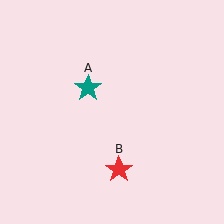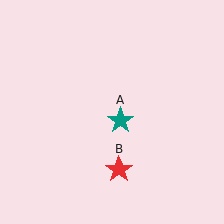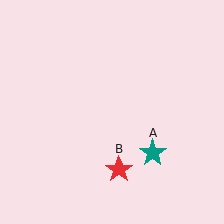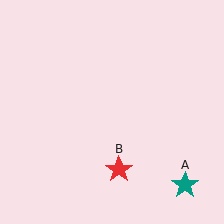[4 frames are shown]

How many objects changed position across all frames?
1 object changed position: teal star (object A).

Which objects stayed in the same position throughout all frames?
Red star (object B) remained stationary.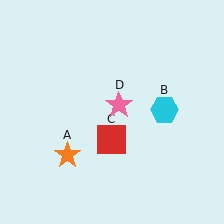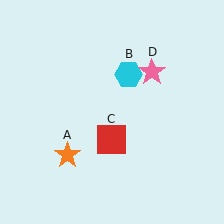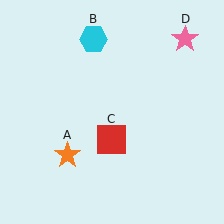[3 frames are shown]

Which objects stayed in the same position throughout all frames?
Orange star (object A) and red square (object C) remained stationary.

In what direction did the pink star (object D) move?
The pink star (object D) moved up and to the right.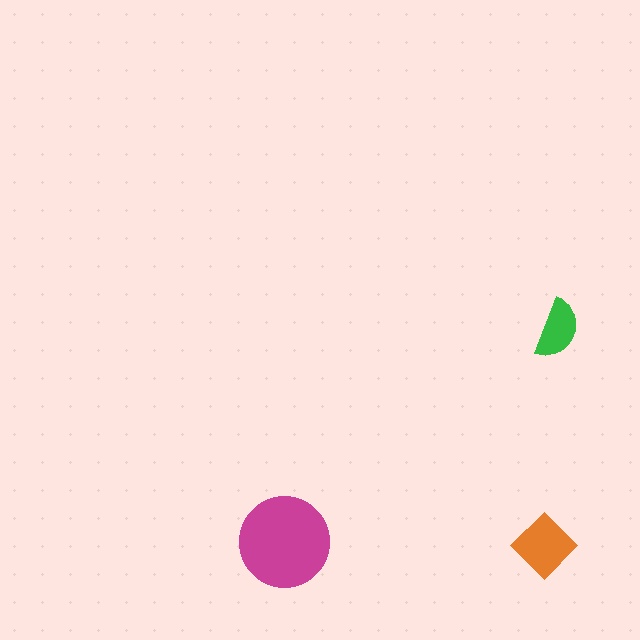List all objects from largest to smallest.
The magenta circle, the orange diamond, the green semicircle.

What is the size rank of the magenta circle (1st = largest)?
1st.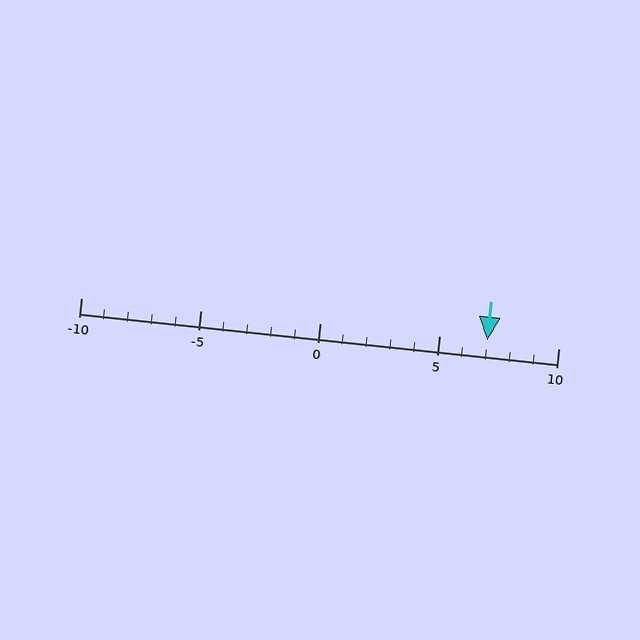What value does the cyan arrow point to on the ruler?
The cyan arrow points to approximately 7.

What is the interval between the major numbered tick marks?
The major tick marks are spaced 5 units apart.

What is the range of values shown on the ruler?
The ruler shows values from -10 to 10.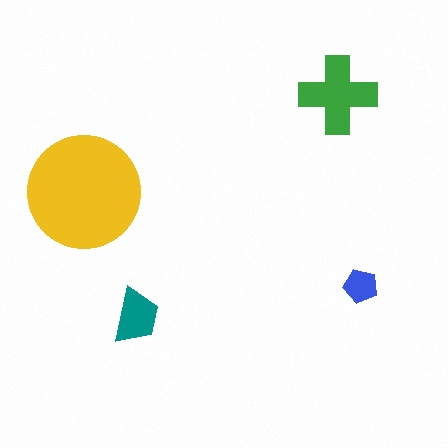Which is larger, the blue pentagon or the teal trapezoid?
The teal trapezoid.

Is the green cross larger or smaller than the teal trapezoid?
Larger.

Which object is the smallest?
The blue pentagon.